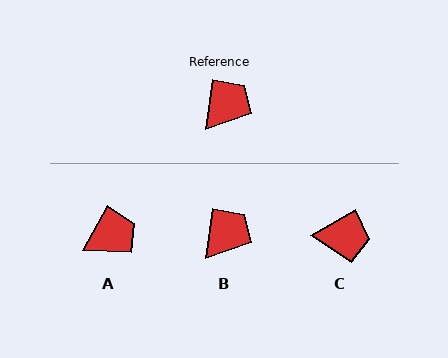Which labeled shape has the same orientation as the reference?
B.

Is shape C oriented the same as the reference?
No, it is off by about 53 degrees.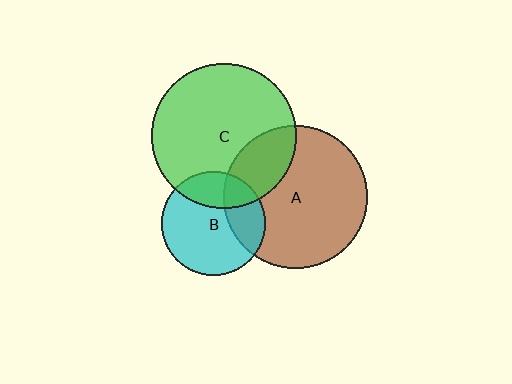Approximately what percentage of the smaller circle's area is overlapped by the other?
Approximately 25%.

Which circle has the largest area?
Circle C (green).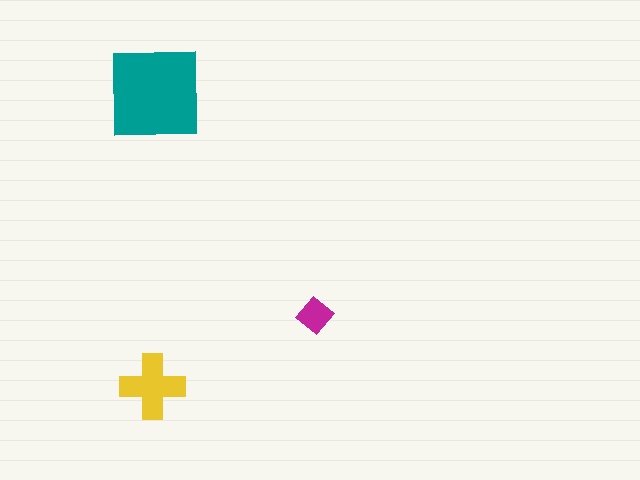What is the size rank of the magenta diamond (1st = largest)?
3rd.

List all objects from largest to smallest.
The teal square, the yellow cross, the magenta diamond.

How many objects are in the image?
There are 3 objects in the image.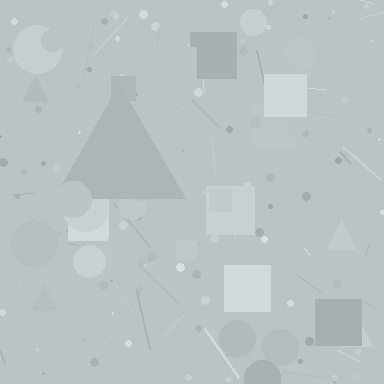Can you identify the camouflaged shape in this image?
The camouflaged shape is a triangle.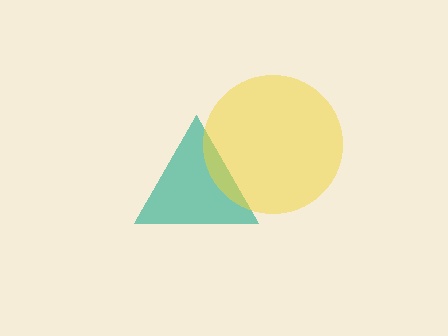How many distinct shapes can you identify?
There are 2 distinct shapes: a teal triangle, a yellow circle.